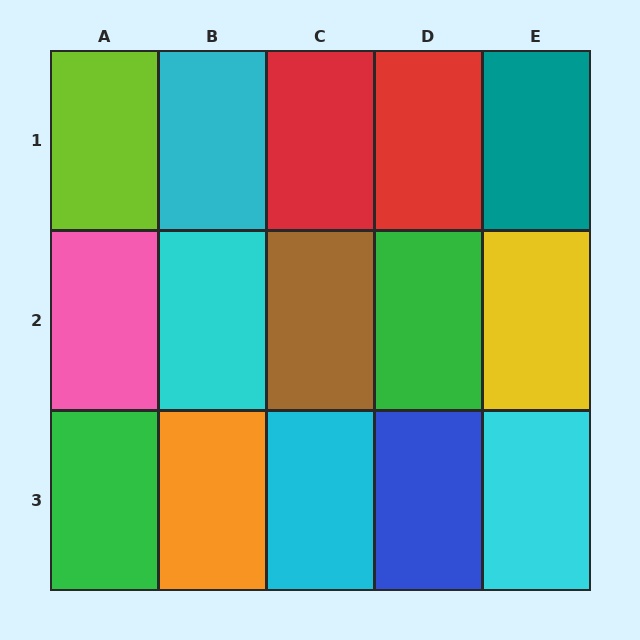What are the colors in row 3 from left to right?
Green, orange, cyan, blue, cyan.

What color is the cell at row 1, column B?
Cyan.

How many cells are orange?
1 cell is orange.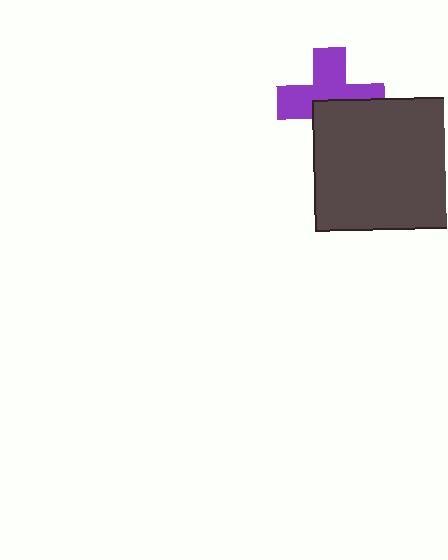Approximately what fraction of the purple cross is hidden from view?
Roughly 44% of the purple cross is hidden behind the dark gray rectangle.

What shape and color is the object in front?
The object in front is a dark gray rectangle.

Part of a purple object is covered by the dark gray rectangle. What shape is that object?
It is a cross.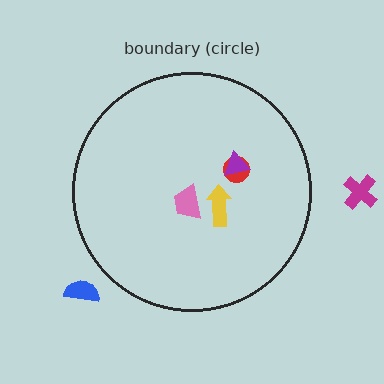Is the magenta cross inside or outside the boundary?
Outside.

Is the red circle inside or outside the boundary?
Inside.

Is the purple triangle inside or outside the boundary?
Inside.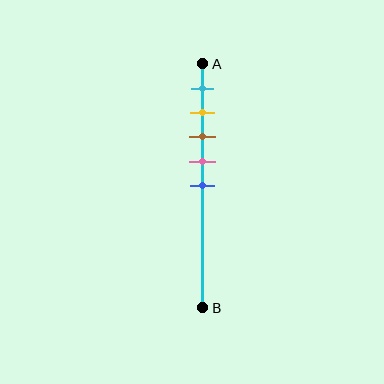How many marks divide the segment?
There are 5 marks dividing the segment.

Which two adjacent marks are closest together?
The yellow and brown marks are the closest adjacent pair.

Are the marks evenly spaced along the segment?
Yes, the marks are approximately evenly spaced.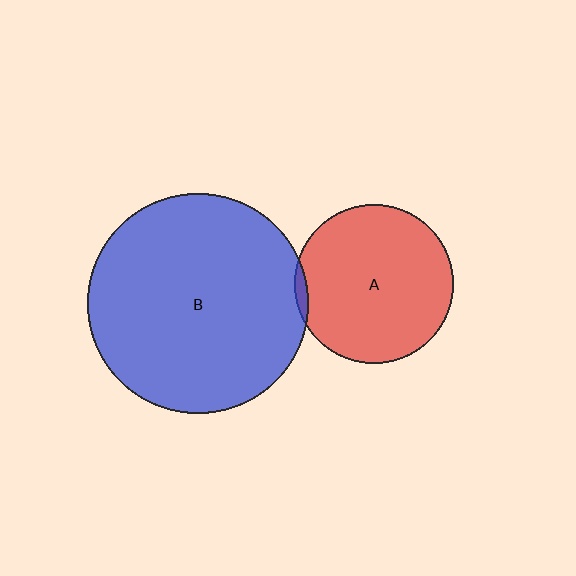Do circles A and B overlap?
Yes.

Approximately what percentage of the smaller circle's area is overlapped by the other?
Approximately 5%.